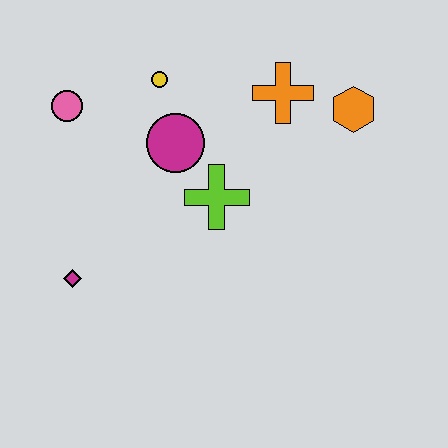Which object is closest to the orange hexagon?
The orange cross is closest to the orange hexagon.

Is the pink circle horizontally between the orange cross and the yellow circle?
No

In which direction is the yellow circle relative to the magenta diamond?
The yellow circle is above the magenta diamond.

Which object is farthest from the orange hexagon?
The magenta diamond is farthest from the orange hexagon.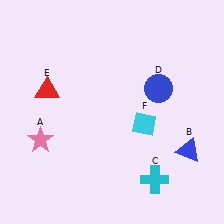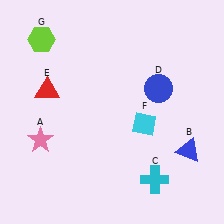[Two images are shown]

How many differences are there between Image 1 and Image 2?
There is 1 difference between the two images.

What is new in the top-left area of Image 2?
A lime hexagon (G) was added in the top-left area of Image 2.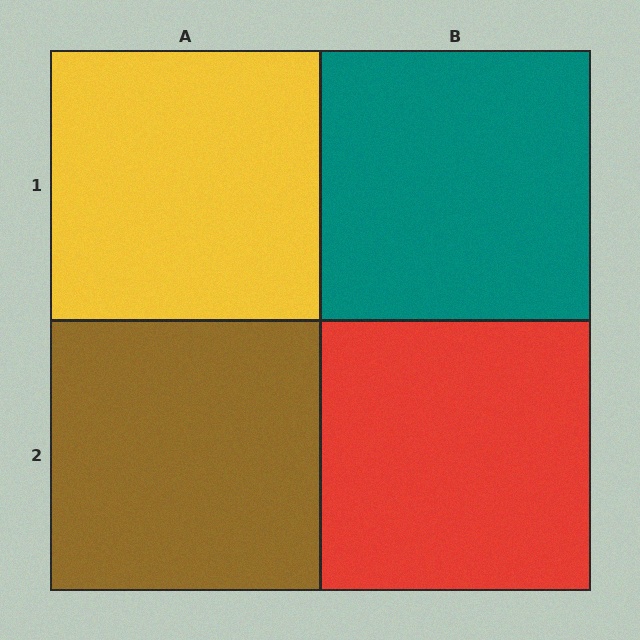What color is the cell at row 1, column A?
Yellow.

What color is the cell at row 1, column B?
Teal.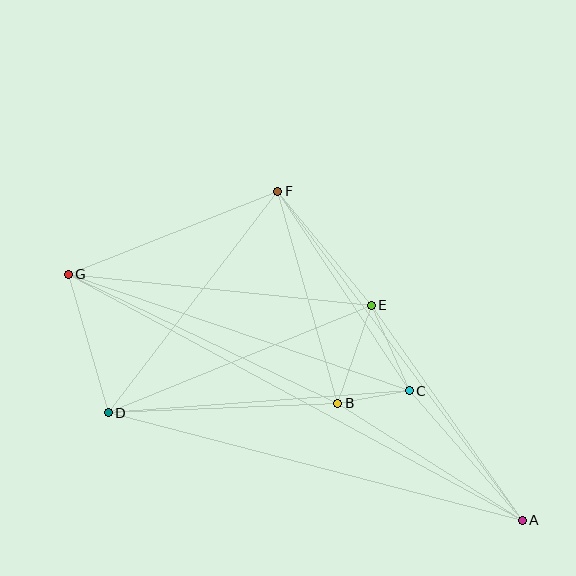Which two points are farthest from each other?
Points A and G are farthest from each other.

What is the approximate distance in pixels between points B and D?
The distance between B and D is approximately 230 pixels.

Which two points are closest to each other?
Points B and C are closest to each other.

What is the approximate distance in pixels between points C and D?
The distance between C and D is approximately 302 pixels.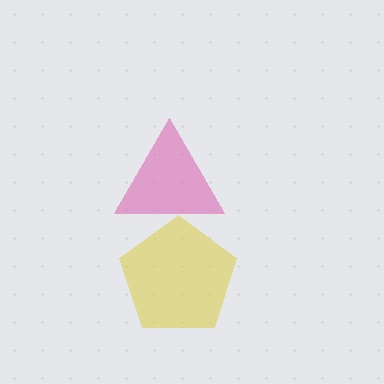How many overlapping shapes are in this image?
There are 2 overlapping shapes in the image.